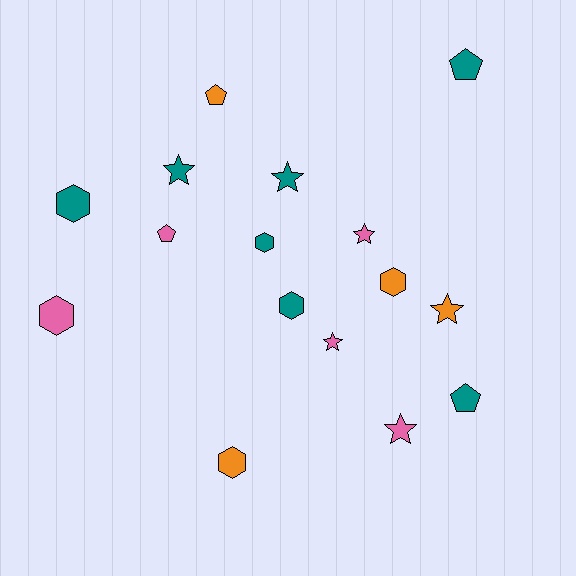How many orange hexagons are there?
There are 2 orange hexagons.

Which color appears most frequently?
Teal, with 7 objects.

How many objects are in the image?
There are 16 objects.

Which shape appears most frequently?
Hexagon, with 6 objects.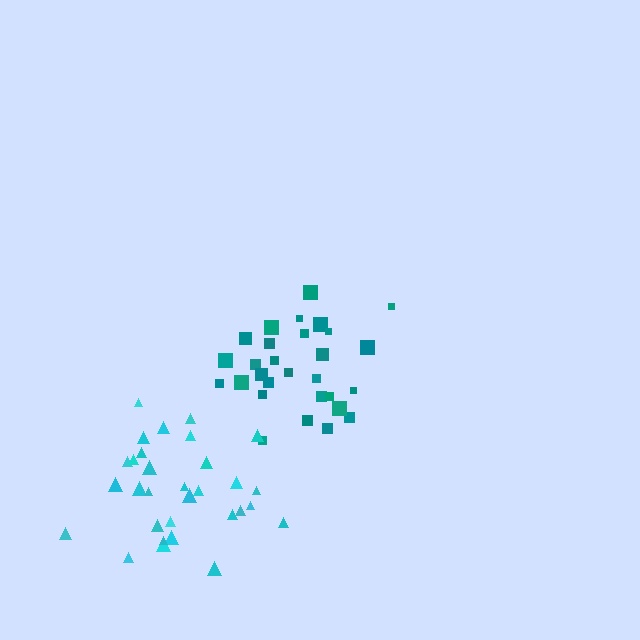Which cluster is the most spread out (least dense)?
Cyan.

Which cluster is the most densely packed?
Teal.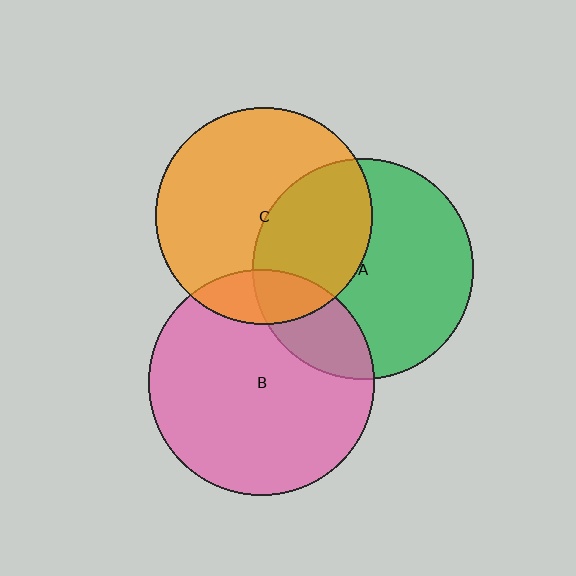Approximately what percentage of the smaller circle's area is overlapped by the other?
Approximately 40%.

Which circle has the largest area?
Circle B (pink).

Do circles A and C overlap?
Yes.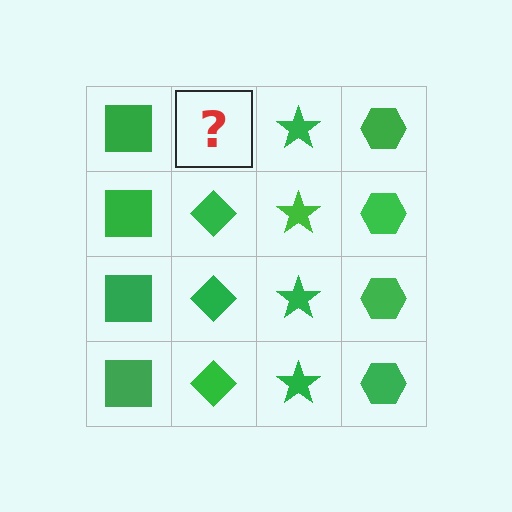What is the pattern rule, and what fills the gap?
The rule is that each column has a consistent shape. The gap should be filled with a green diamond.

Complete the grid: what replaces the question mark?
The question mark should be replaced with a green diamond.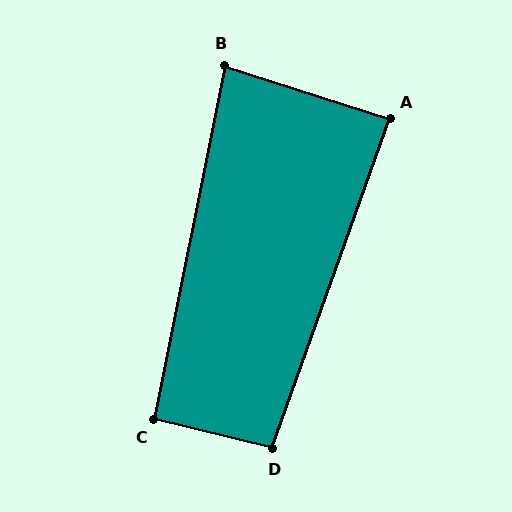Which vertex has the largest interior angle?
D, at approximately 96 degrees.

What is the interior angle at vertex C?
Approximately 92 degrees (approximately right).